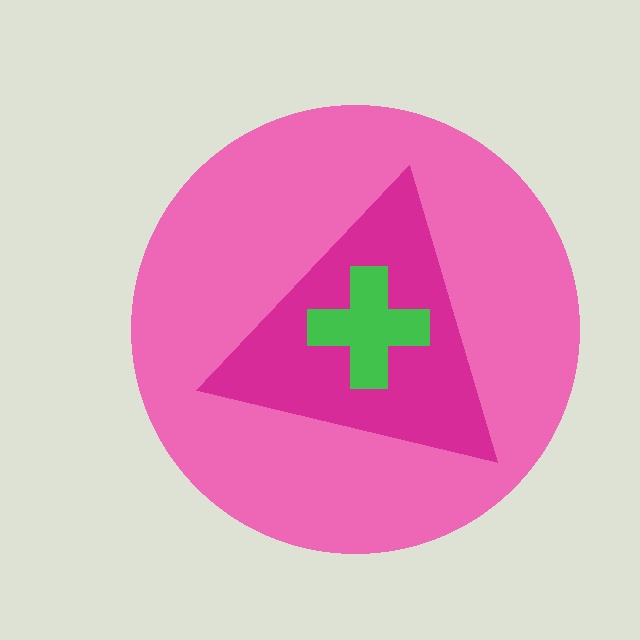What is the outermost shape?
The pink circle.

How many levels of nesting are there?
3.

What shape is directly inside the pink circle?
The magenta triangle.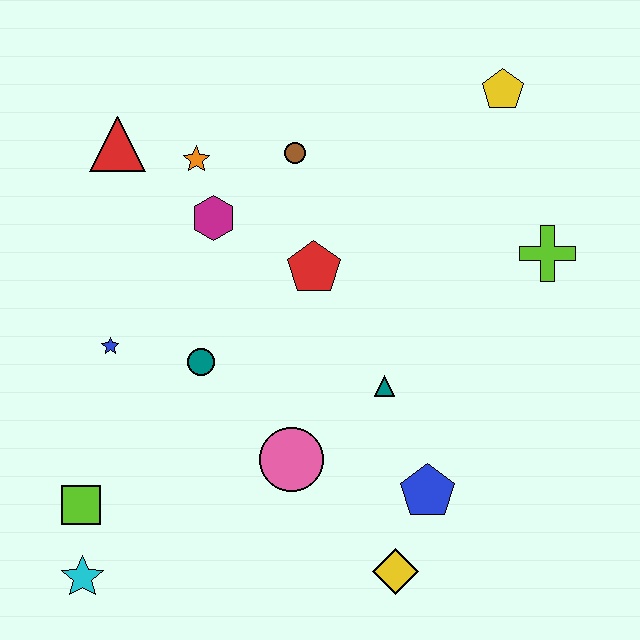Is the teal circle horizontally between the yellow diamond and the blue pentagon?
No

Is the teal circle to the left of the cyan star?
No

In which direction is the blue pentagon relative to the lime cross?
The blue pentagon is below the lime cross.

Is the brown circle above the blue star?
Yes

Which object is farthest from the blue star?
The yellow pentagon is farthest from the blue star.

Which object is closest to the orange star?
The magenta hexagon is closest to the orange star.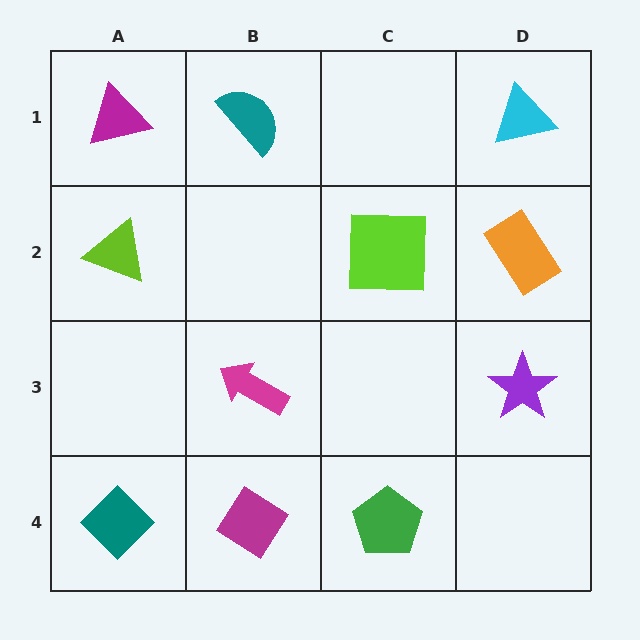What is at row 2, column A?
A lime triangle.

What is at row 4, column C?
A green pentagon.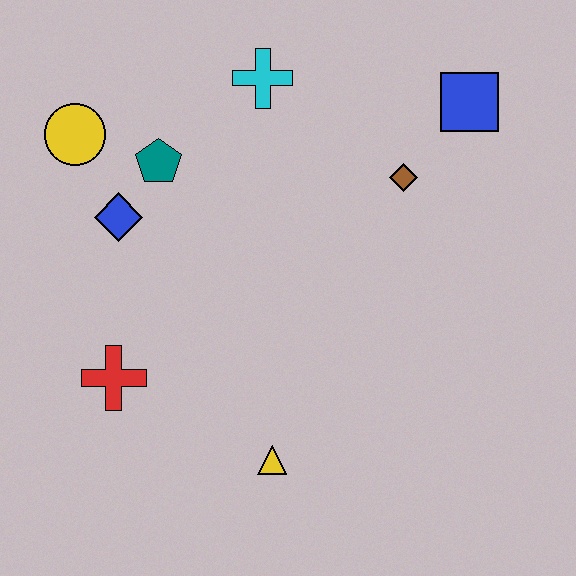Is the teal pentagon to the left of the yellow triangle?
Yes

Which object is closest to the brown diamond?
The blue square is closest to the brown diamond.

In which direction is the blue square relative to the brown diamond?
The blue square is above the brown diamond.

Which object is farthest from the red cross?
The blue square is farthest from the red cross.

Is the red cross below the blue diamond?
Yes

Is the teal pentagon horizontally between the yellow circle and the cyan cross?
Yes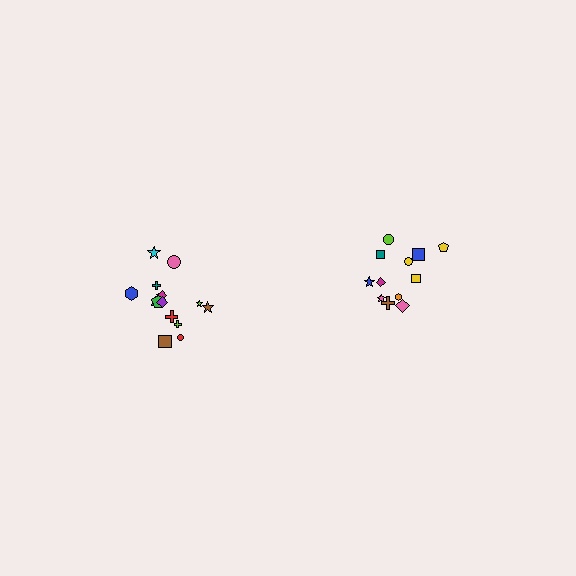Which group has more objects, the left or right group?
The left group.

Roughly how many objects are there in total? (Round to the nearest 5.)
Roughly 25 objects in total.